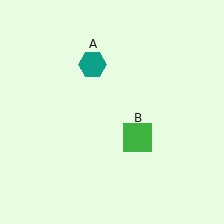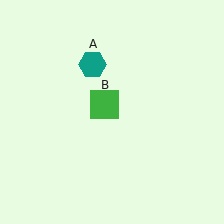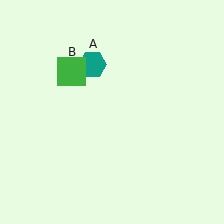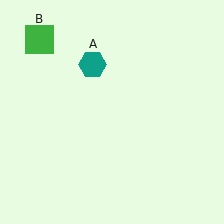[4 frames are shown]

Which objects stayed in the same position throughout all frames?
Teal hexagon (object A) remained stationary.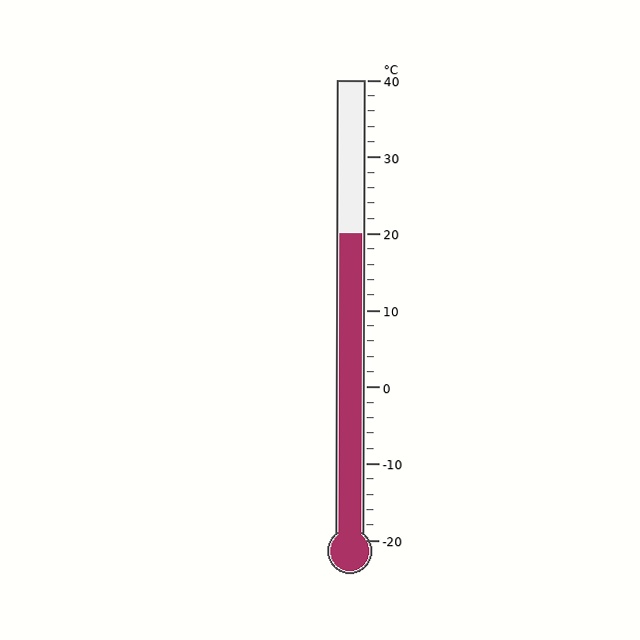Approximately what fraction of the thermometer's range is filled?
The thermometer is filled to approximately 65% of its range.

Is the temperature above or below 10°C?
The temperature is above 10°C.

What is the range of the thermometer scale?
The thermometer scale ranges from -20°C to 40°C.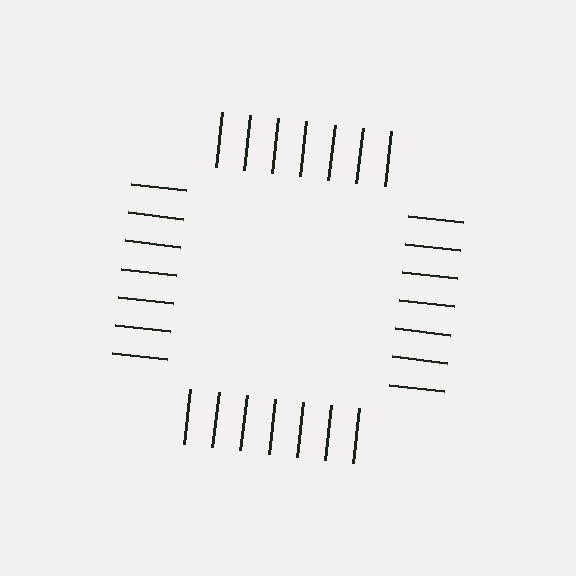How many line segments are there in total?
28 — 7 along each of the 4 edges.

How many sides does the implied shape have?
4 sides — the line-ends trace a square.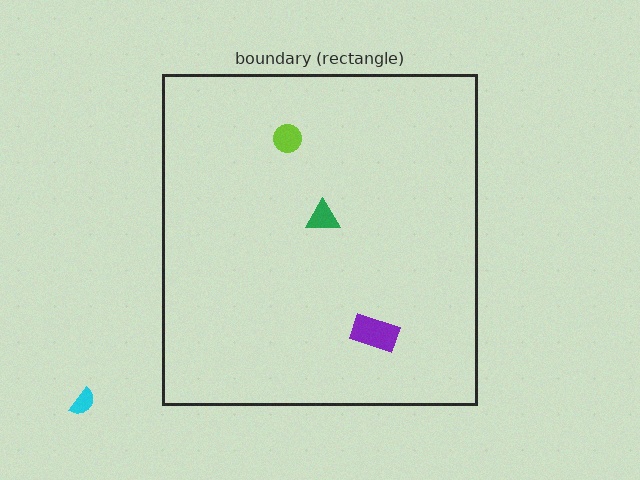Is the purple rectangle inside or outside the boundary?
Inside.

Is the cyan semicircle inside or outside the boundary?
Outside.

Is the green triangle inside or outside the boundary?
Inside.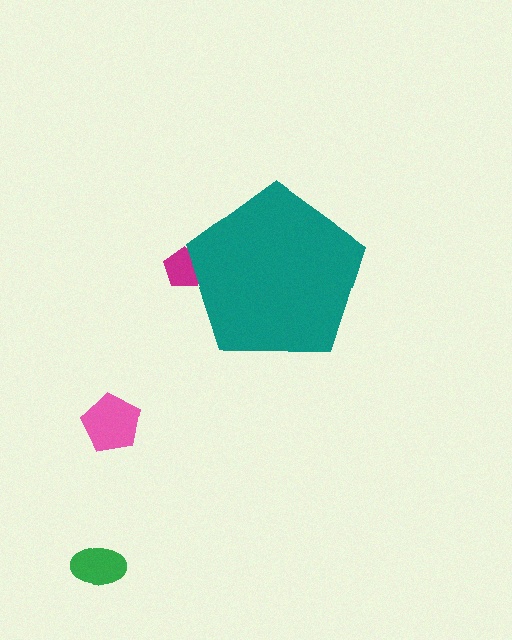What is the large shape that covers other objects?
A teal pentagon.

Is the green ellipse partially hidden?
No, the green ellipse is fully visible.